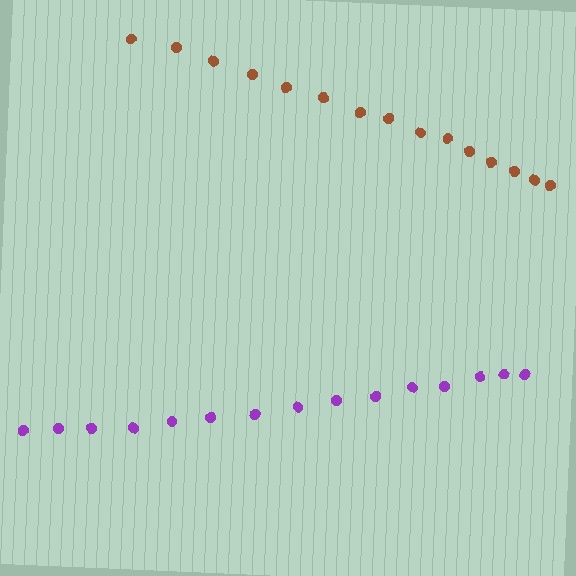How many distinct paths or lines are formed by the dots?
There are 2 distinct paths.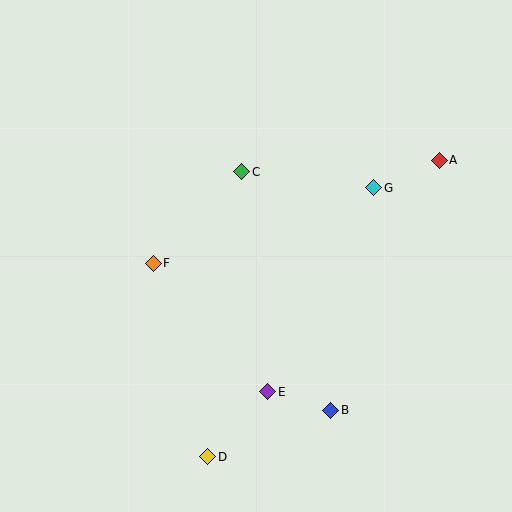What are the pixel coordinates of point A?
Point A is at (439, 160).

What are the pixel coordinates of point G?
Point G is at (374, 188).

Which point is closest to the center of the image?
Point C at (242, 172) is closest to the center.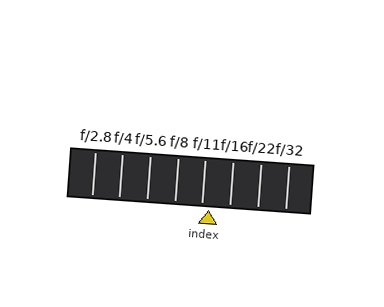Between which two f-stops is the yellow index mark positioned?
The index mark is between f/11 and f/16.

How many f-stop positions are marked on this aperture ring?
There are 8 f-stop positions marked.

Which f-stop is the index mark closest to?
The index mark is closest to f/11.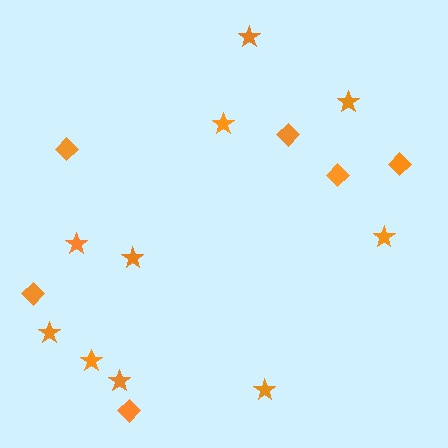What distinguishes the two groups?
There are 2 groups: one group of stars (10) and one group of diamonds (6).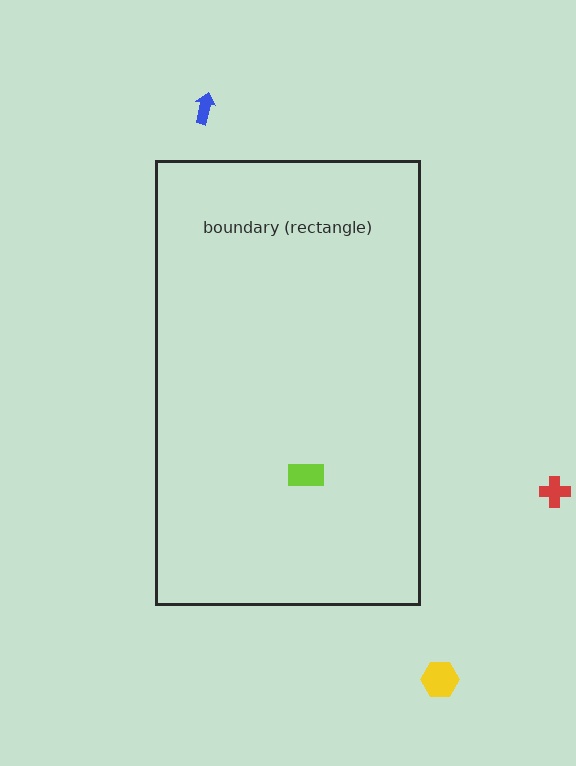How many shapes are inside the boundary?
1 inside, 3 outside.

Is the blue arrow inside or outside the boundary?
Outside.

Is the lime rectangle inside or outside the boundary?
Inside.